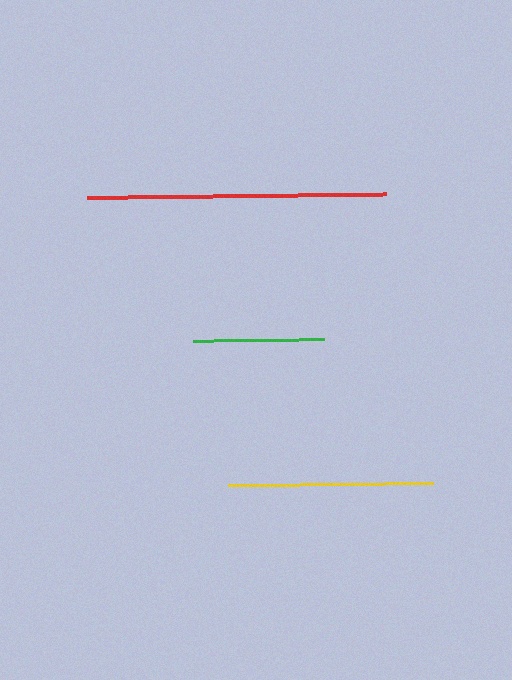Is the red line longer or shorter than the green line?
The red line is longer than the green line.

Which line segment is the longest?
The red line is the longest at approximately 298 pixels.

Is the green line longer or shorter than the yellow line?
The yellow line is longer than the green line.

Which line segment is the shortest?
The green line is the shortest at approximately 131 pixels.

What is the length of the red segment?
The red segment is approximately 298 pixels long.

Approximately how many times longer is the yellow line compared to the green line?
The yellow line is approximately 1.6 times the length of the green line.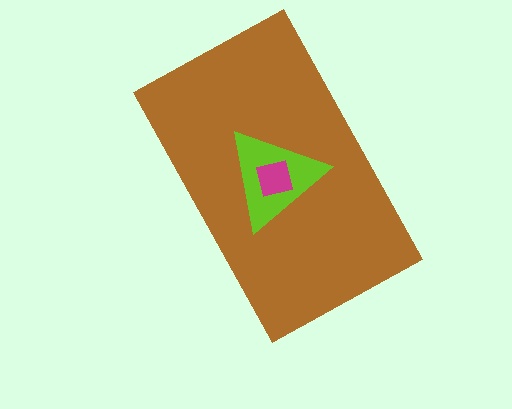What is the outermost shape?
The brown rectangle.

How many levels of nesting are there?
3.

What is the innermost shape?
The magenta square.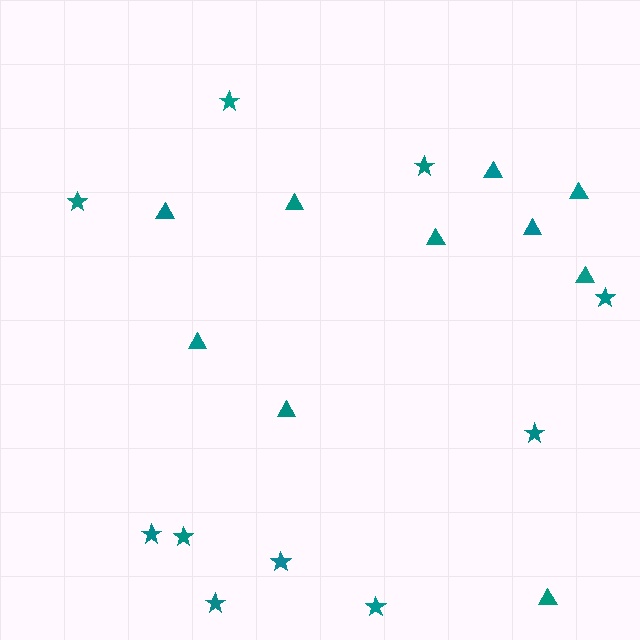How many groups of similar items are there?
There are 2 groups: one group of triangles (10) and one group of stars (10).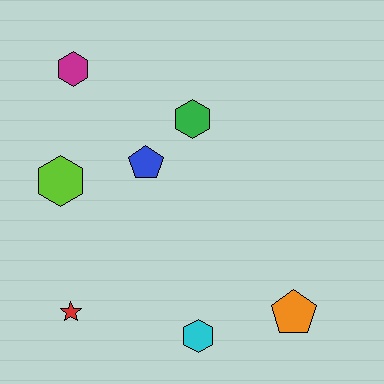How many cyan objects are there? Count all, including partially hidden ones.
There is 1 cyan object.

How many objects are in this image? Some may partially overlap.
There are 7 objects.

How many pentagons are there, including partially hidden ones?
There are 2 pentagons.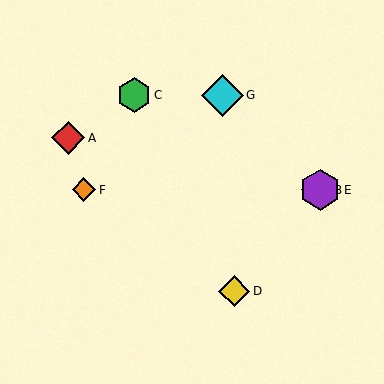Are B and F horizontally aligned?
Yes, both are at y≈190.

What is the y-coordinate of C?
Object C is at y≈95.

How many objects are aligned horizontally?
3 objects (B, E, F) are aligned horizontally.